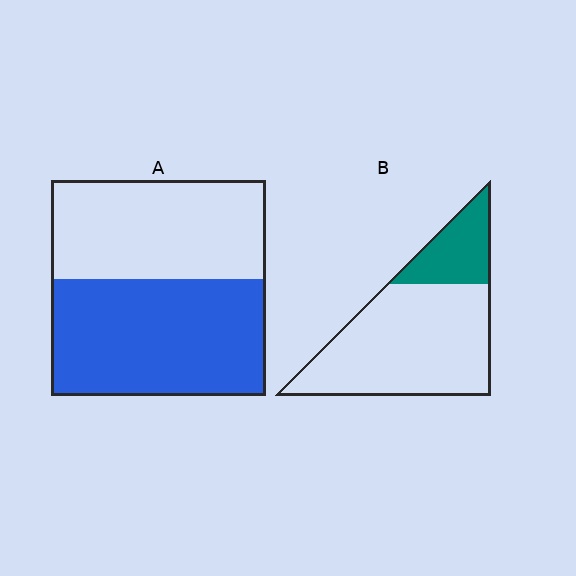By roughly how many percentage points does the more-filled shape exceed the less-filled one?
By roughly 30 percentage points (A over B).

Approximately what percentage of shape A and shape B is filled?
A is approximately 55% and B is approximately 25%.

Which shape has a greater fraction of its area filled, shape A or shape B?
Shape A.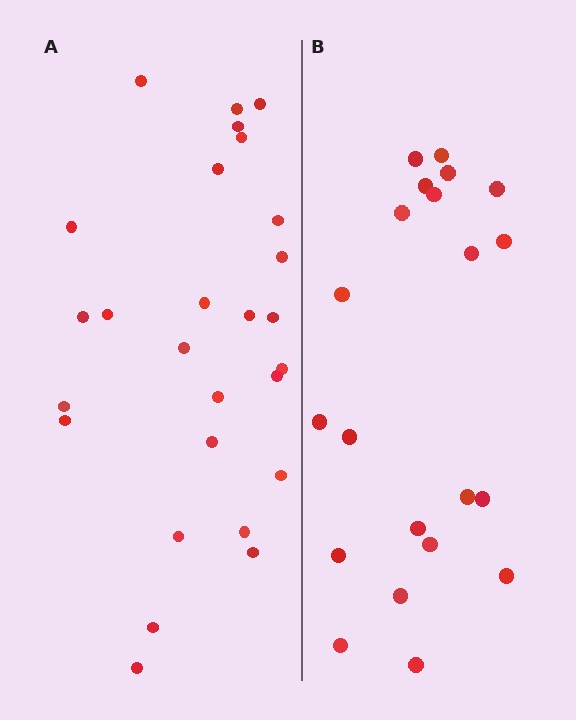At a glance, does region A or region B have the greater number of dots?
Region A (the left region) has more dots.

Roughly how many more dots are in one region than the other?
Region A has about 6 more dots than region B.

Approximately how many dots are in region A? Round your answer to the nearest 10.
About 30 dots. (The exact count is 27, which rounds to 30.)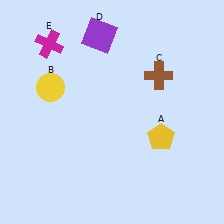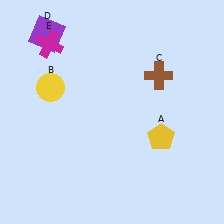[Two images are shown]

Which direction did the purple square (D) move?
The purple square (D) moved left.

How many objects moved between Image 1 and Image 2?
1 object moved between the two images.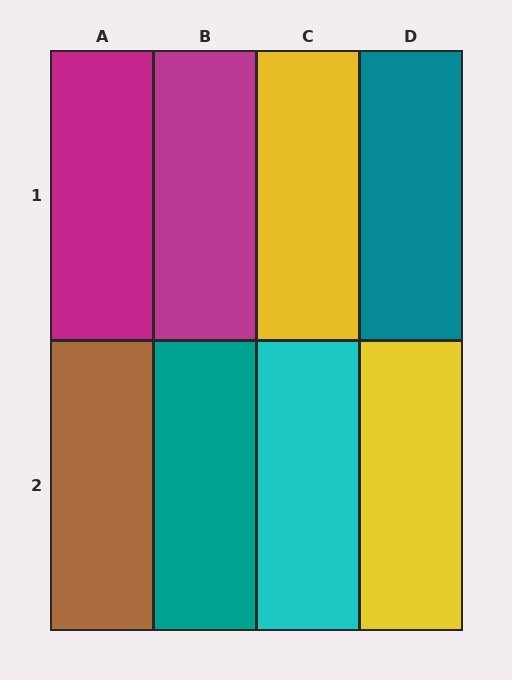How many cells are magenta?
2 cells are magenta.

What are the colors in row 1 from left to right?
Magenta, magenta, yellow, teal.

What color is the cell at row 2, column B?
Teal.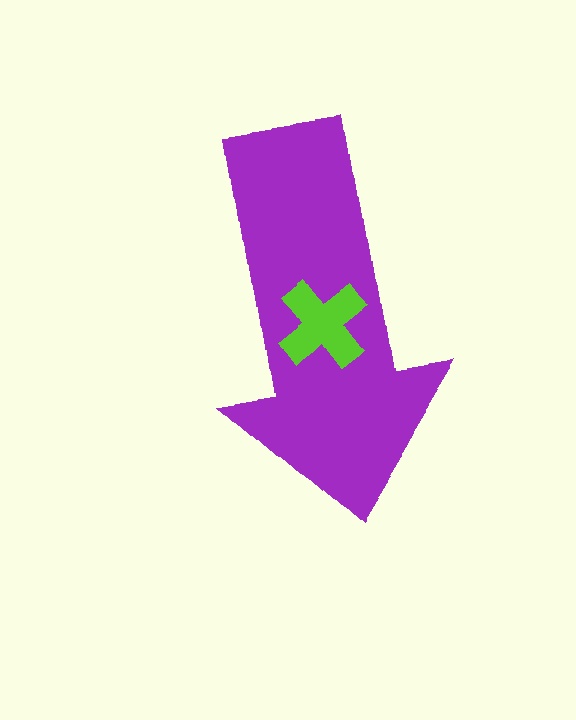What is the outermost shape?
The purple arrow.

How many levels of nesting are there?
2.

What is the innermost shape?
The lime cross.